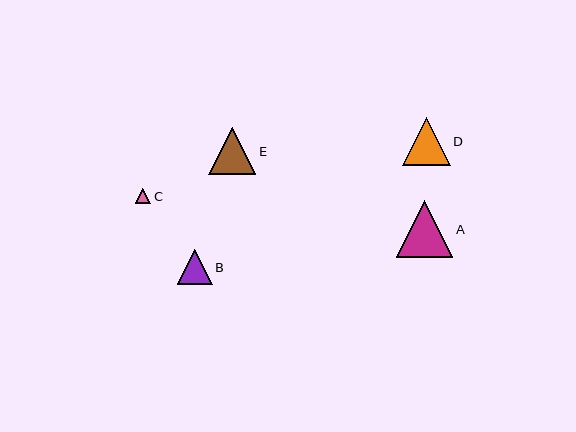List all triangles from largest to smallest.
From largest to smallest: A, D, E, B, C.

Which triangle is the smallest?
Triangle C is the smallest with a size of approximately 15 pixels.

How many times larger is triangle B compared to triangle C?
Triangle B is approximately 2.3 times the size of triangle C.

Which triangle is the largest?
Triangle A is the largest with a size of approximately 57 pixels.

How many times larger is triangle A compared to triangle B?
Triangle A is approximately 1.6 times the size of triangle B.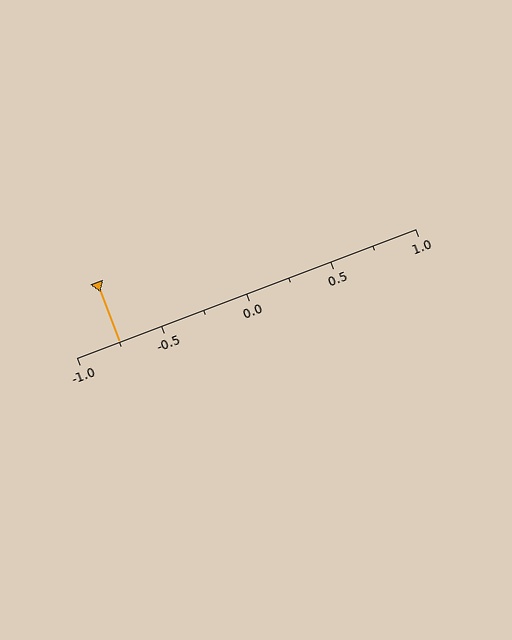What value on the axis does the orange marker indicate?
The marker indicates approximately -0.75.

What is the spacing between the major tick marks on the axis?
The major ticks are spaced 0.5 apart.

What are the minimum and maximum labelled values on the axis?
The axis runs from -1.0 to 1.0.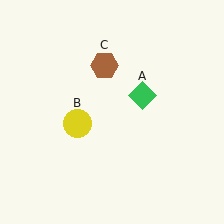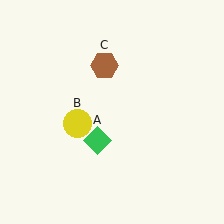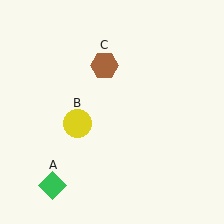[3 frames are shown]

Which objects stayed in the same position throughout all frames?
Yellow circle (object B) and brown hexagon (object C) remained stationary.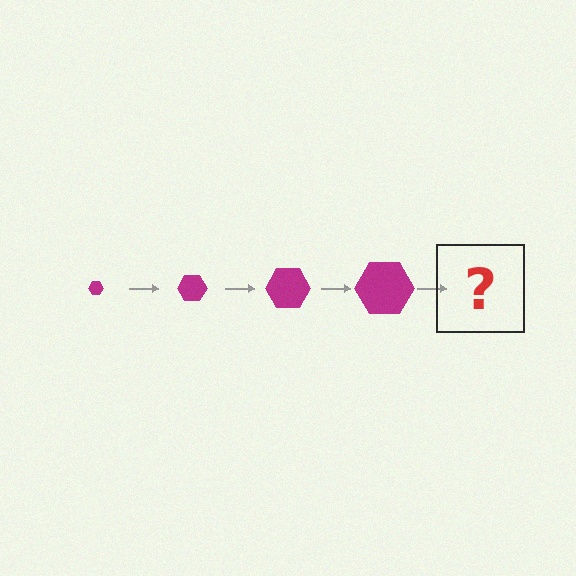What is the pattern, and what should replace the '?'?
The pattern is that the hexagon gets progressively larger each step. The '?' should be a magenta hexagon, larger than the previous one.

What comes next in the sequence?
The next element should be a magenta hexagon, larger than the previous one.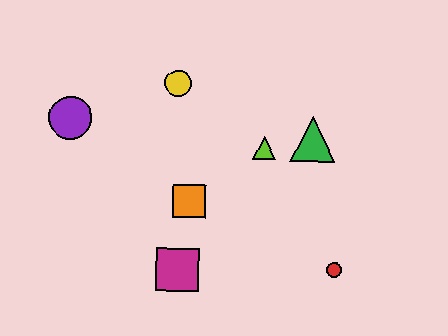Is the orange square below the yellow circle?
Yes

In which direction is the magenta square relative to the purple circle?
The magenta square is below the purple circle.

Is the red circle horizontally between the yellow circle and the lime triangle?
No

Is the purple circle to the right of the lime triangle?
No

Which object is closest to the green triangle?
The lime triangle is closest to the green triangle.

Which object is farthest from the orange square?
The red circle is farthest from the orange square.